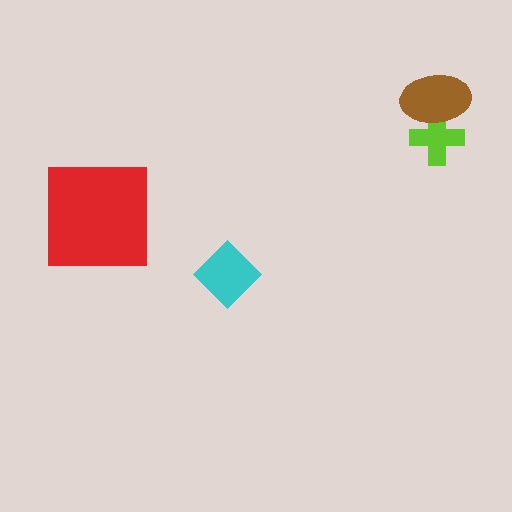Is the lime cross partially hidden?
Yes, it is partially covered by another shape.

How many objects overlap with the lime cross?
1 object overlaps with the lime cross.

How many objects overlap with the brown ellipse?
1 object overlaps with the brown ellipse.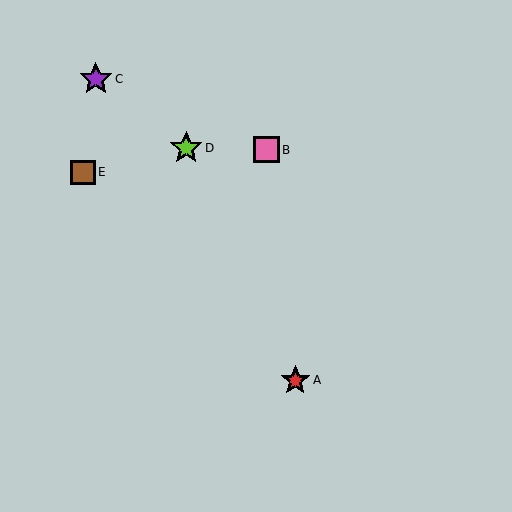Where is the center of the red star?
The center of the red star is at (295, 380).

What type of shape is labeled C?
Shape C is a purple star.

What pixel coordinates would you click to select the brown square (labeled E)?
Click at (83, 172) to select the brown square E.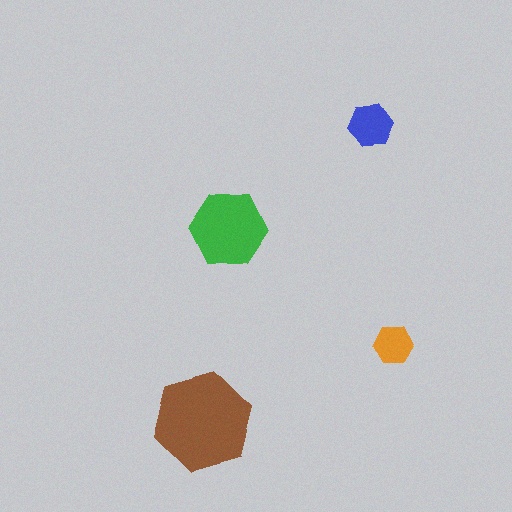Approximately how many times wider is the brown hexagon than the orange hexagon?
About 2.5 times wider.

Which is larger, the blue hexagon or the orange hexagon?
The blue one.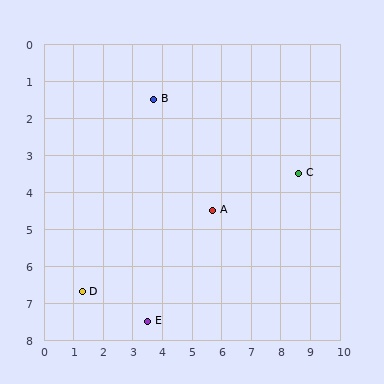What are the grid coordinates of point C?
Point C is at approximately (8.6, 3.5).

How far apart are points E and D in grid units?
Points E and D are about 2.3 grid units apart.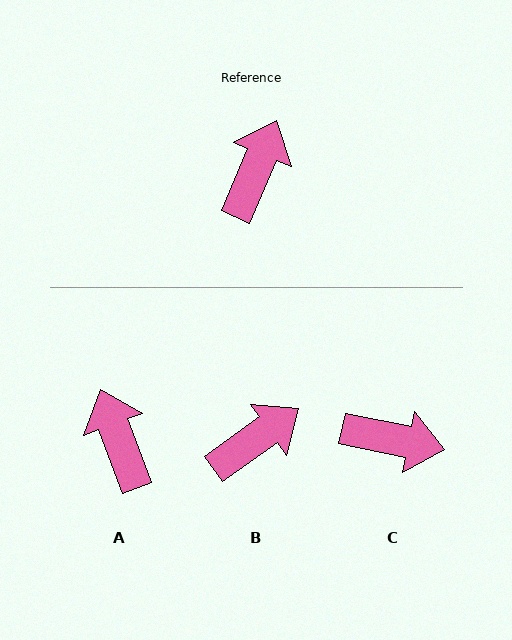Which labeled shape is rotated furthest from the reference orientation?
C, about 78 degrees away.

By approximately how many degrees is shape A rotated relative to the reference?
Approximately 44 degrees counter-clockwise.